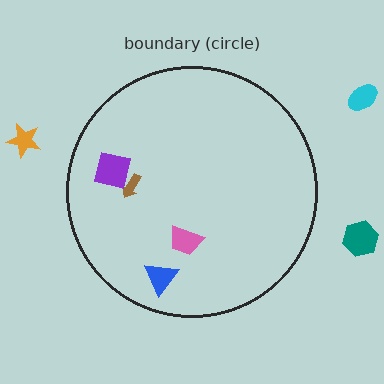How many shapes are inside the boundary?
4 inside, 3 outside.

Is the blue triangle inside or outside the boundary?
Inside.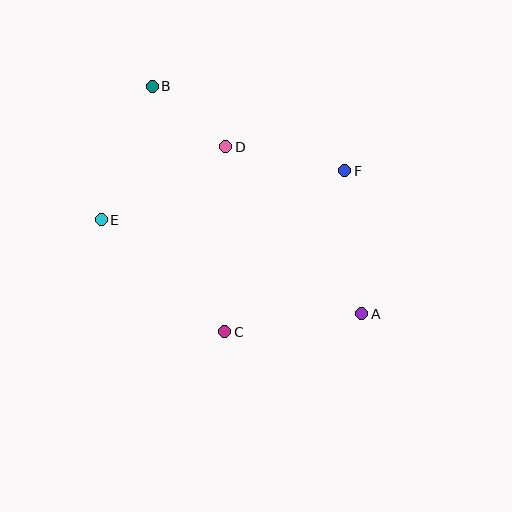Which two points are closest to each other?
Points B and D are closest to each other.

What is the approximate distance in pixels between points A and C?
The distance between A and C is approximately 138 pixels.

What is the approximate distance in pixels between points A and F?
The distance between A and F is approximately 144 pixels.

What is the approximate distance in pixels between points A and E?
The distance between A and E is approximately 277 pixels.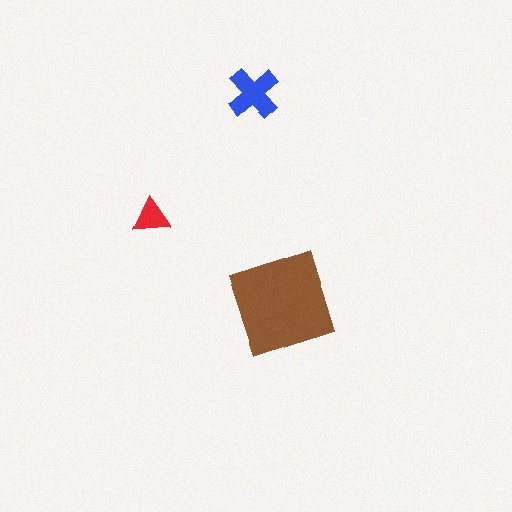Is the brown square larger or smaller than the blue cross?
Larger.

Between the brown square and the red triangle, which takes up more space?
The brown square.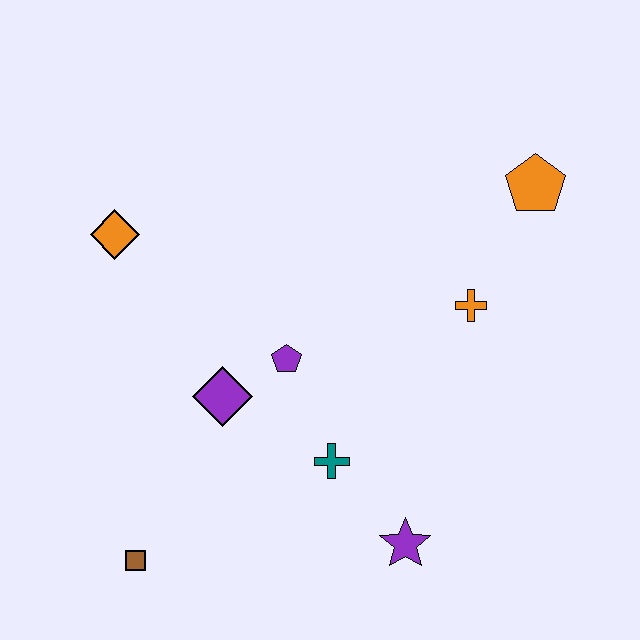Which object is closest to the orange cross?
The orange pentagon is closest to the orange cross.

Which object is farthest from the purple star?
The orange diamond is farthest from the purple star.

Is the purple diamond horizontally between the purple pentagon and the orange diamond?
Yes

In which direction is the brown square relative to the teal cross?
The brown square is to the left of the teal cross.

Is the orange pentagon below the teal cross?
No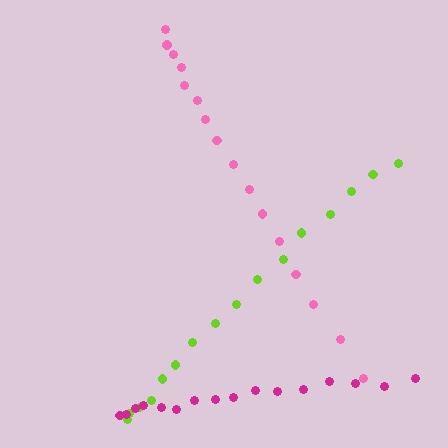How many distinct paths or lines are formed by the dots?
There are 3 distinct paths.